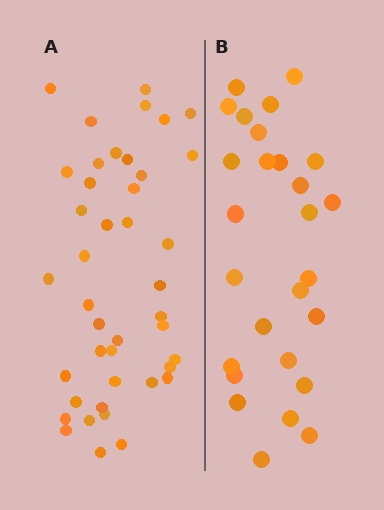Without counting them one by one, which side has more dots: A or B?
Region A (the left region) has more dots.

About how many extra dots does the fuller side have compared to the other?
Region A has approximately 15 more dots than region B.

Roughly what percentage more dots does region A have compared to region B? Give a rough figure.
About 55% more.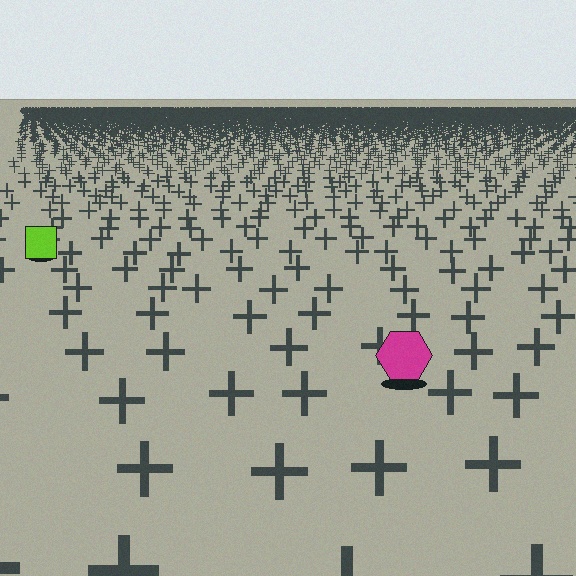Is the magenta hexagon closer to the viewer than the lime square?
Yes. The magenta hexagon is closer — you can tell from the texture gradient: the ground texture is coarser near it.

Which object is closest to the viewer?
The magenta hexagon is closest. The texture marks near it are larger and more spread out.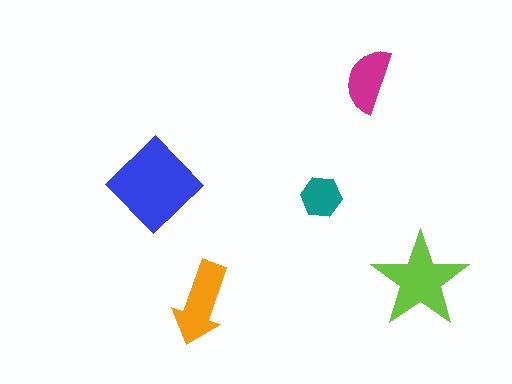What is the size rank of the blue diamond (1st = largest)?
1st.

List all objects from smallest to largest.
The teal hexagon, the magenta semicircle, the orange arrow, the lime star, the blue diamond.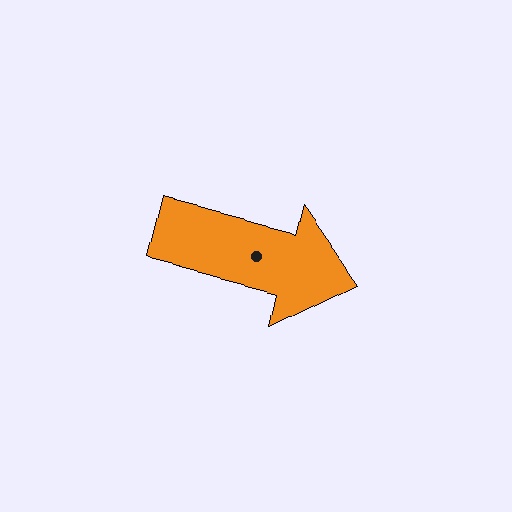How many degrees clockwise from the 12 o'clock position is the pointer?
Approximately 104 degrees.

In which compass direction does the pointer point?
East.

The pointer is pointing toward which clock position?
Roughly 3 o'clock.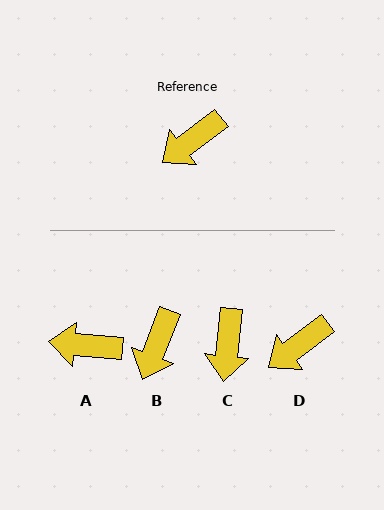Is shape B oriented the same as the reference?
No, it is off by about 31 degrees.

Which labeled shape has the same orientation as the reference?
D.